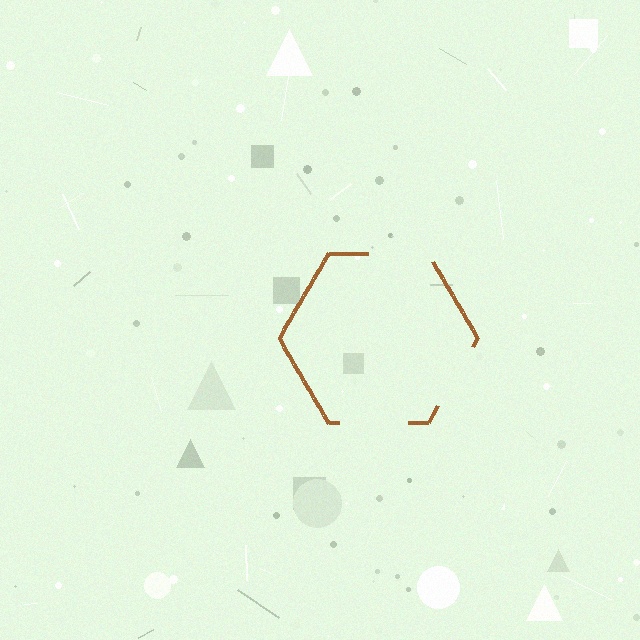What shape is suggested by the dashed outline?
The dashed outline suggests a hexagon.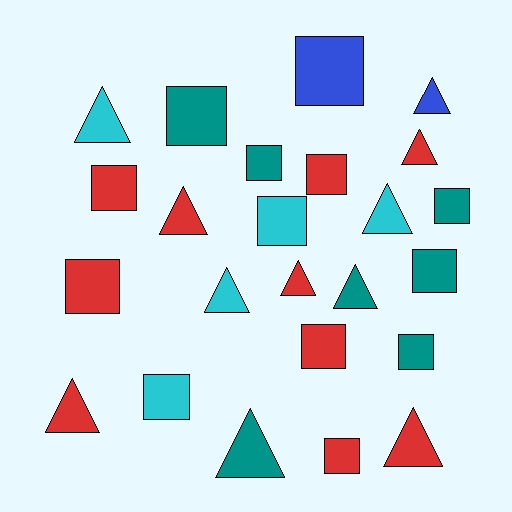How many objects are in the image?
There are 24 objects.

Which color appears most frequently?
Red, with 10 objects.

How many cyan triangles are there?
There are 3 cyan triangles.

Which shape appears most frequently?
Square, with 13 objects.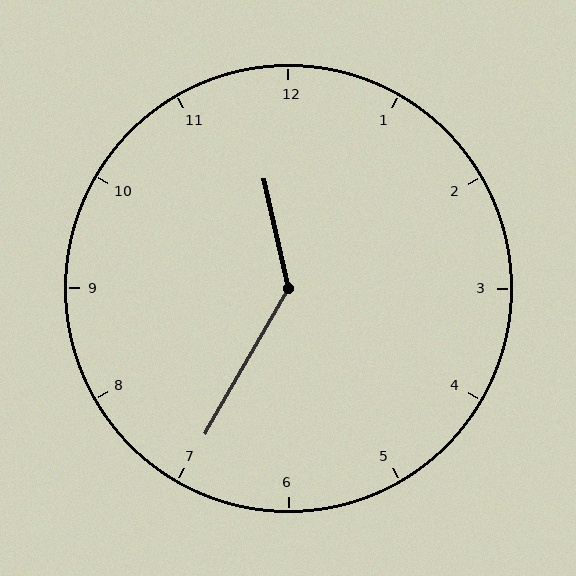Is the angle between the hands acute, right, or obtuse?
It is obtuse.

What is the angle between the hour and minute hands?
Approximately 138 degrees.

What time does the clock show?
11:35.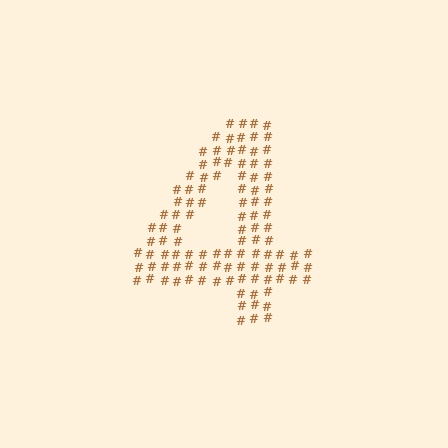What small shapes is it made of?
It is made of small hash symbols.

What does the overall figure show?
The overall figure shows the digit 4.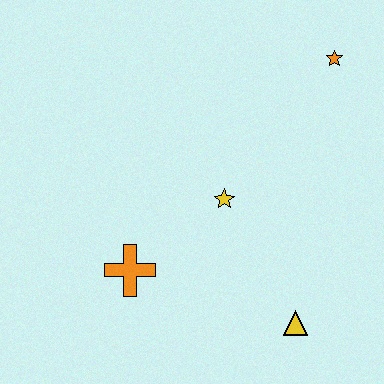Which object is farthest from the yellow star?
The orange star is farthest from the yellow star.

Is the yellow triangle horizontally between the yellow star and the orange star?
Yes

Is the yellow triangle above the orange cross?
No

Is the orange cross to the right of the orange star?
No